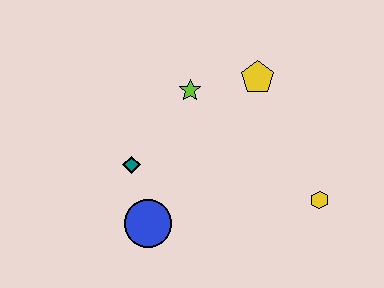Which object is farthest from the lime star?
The yellow hexagon is farthest from the lime star.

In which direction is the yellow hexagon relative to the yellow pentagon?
The yellow hexagon is below the yellow pentagon.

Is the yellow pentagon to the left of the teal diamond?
No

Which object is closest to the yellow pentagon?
The lime star is closest to the yellow pentagon.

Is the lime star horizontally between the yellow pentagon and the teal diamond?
Yes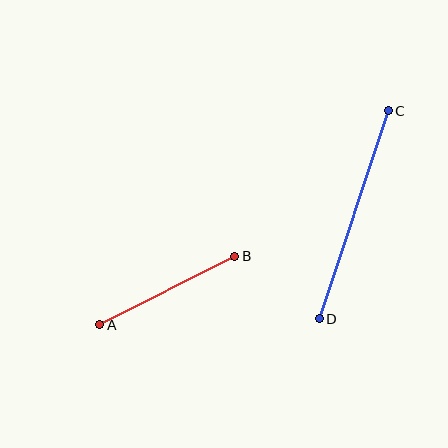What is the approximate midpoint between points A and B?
The midpoint is at approximately (167, 291) pixels.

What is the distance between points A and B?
The distance is approximately 152 pixels.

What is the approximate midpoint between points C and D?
The midpoint is at approximately (354, 215) pixels.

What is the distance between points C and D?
The distance is approximately 219 pixels.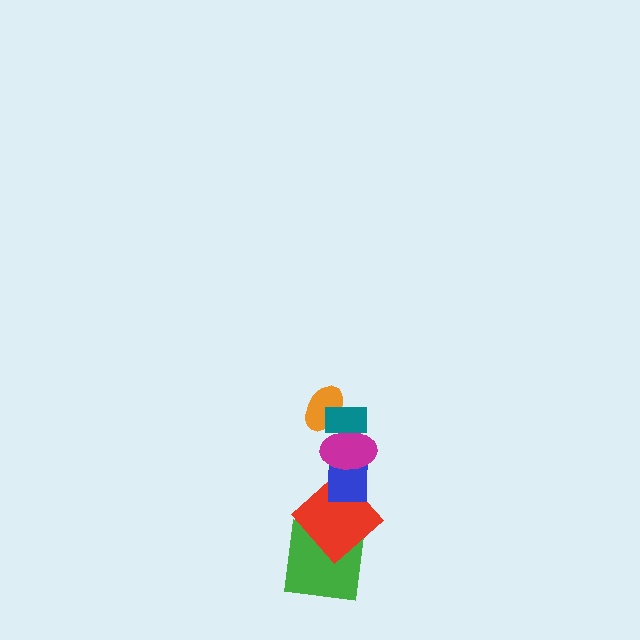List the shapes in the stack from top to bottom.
From top to bottom: the teal rectangle, the orange ellipse, the magenta ellipse, the blue rectangle, the red diamond, the green square.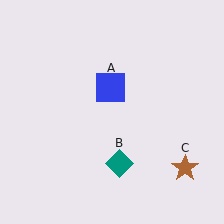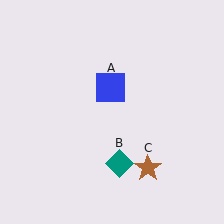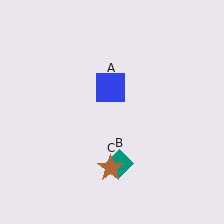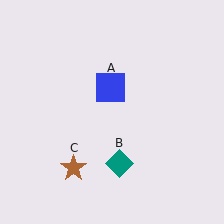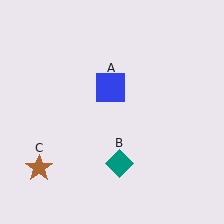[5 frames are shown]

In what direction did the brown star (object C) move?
The brown star (object C) moved left.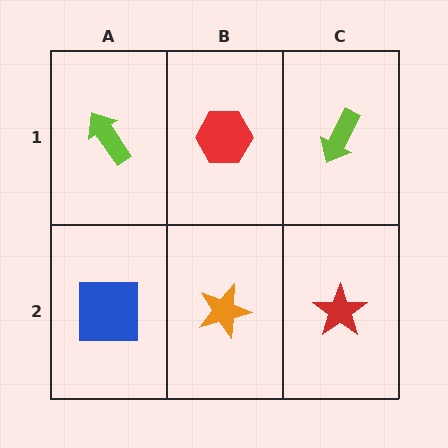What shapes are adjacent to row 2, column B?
A red hexagon (row 1, column B), a blue square (row 2, column A), a red star (row 2, column C).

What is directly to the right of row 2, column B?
A red star.